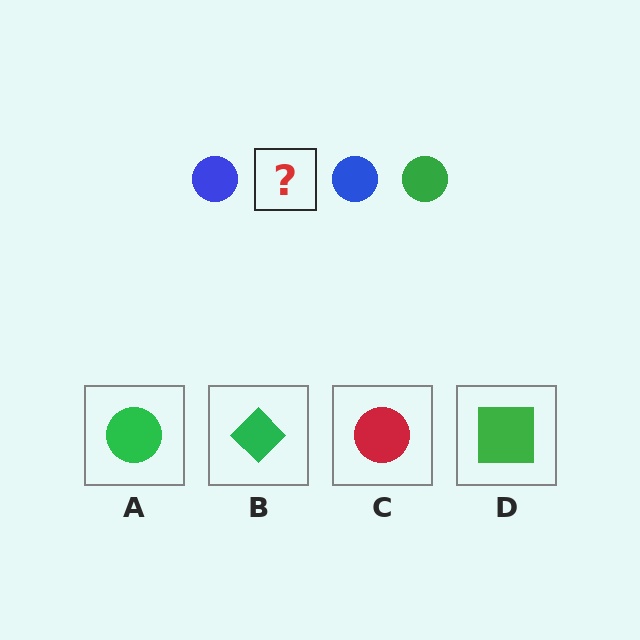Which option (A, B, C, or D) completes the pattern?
A.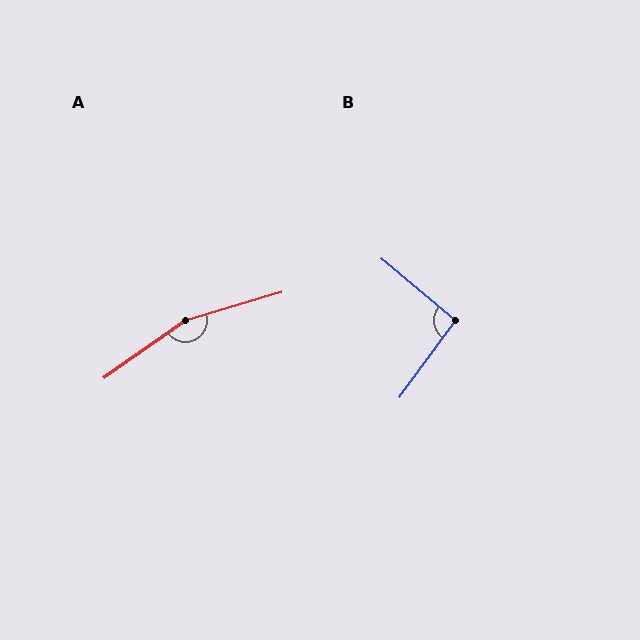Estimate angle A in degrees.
Approximately 161 degrees.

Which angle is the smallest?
B, at approximately 93 degrees.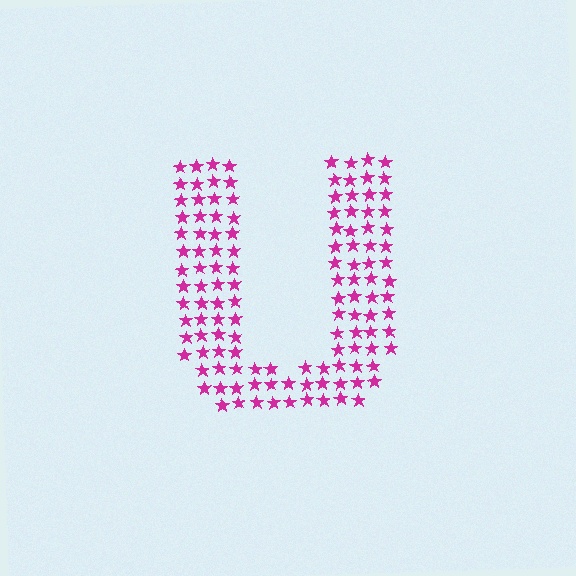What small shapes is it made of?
It is made of small stars.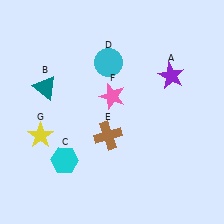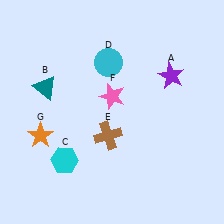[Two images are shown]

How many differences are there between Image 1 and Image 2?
There is 1 difference between the two images.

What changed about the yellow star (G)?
In Image 1, G is yellow. In Image 2, it changed to orange.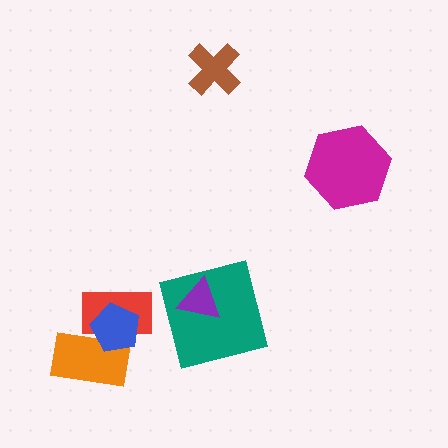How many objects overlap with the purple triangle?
1 object overlaps with the purple triangle.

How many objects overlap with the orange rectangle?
2 objects overlap with the orange rectangle.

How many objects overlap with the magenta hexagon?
0 objects overlap with the magenta hexagon.